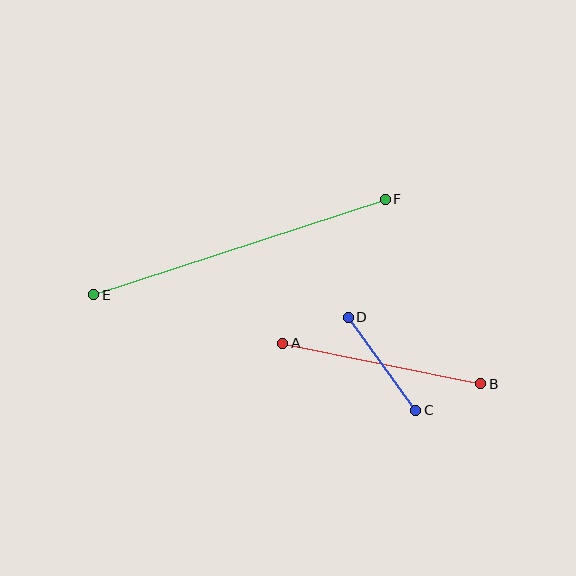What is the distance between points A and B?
The distance is approximately 202 pixels.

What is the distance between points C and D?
The distance is approximately 115 pixels.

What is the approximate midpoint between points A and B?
The midpoint is at approximately (382, 363) pixels.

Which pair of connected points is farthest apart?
Points E and F are farthest apart.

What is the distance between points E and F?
The distance is approximately 307 pixels.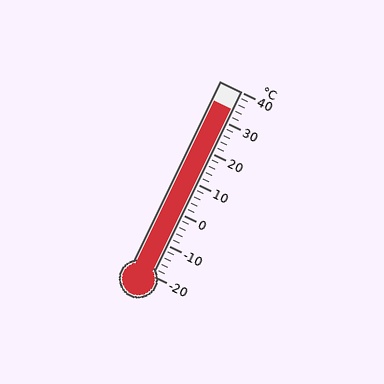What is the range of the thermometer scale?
The thermometer scale ranges from -20°C to 40°C.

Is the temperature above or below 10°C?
The temperature is above 10°C.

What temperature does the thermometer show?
The thermometer shows approximately 34°C.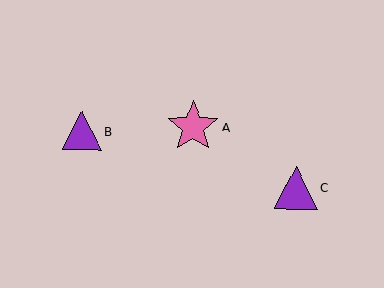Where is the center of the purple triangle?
The center of the purple triangle is at (296, 188).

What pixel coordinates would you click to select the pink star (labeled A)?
Click at (193, 127) to select the pink star A.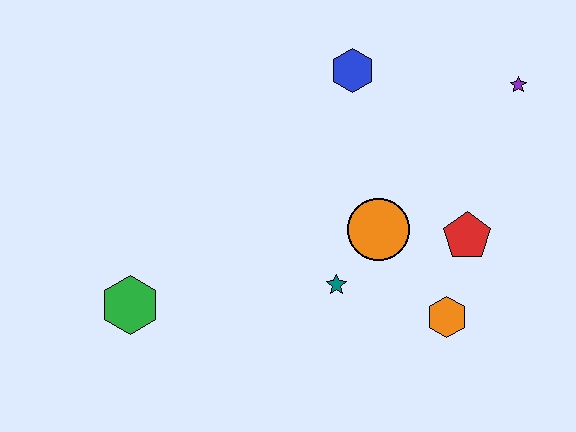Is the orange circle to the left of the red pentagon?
Yes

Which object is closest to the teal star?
The orange circle is closest to the teal star.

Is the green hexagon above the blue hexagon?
No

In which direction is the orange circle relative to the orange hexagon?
The orange circle is above the orange hexagon.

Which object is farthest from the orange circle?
The green hexagon is farthest from the orange circle.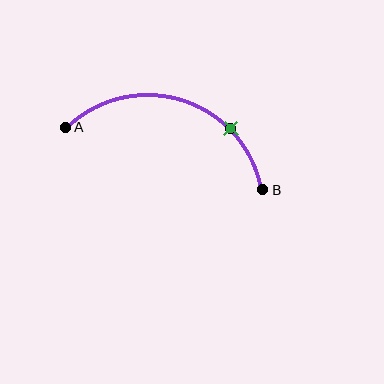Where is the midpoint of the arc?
The arc midpoint is the point on the curve farthest from the straight line joining A and B. It sits above that line.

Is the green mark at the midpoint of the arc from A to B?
No. The green mark lies on the arc but is closer to endpoint B. The arc midpoint would be at the point on the curve equidistant along the arc from both A and B.